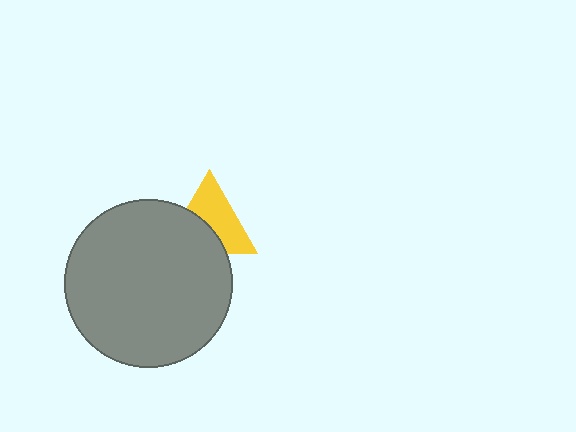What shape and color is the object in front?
The object in front is a gray circle.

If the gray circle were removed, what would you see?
You would see the complete yellow triangle.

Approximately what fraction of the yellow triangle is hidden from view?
Roughly 42% of the yellow triangle is hidden behind the gray circle.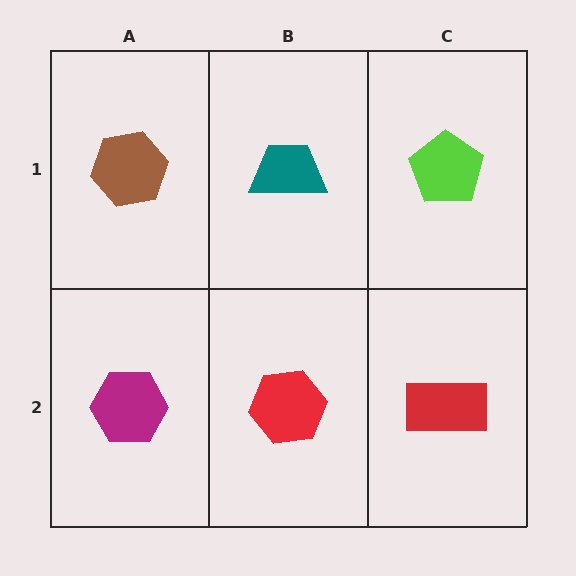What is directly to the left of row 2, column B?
A magenta hexagon.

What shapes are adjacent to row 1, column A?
A magenta hexagon (row 2, column A), a teal trapezoid (row 1, column B).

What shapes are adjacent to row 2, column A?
A brown hexagon (row 1, column A), a red hexagon (row 2, column B).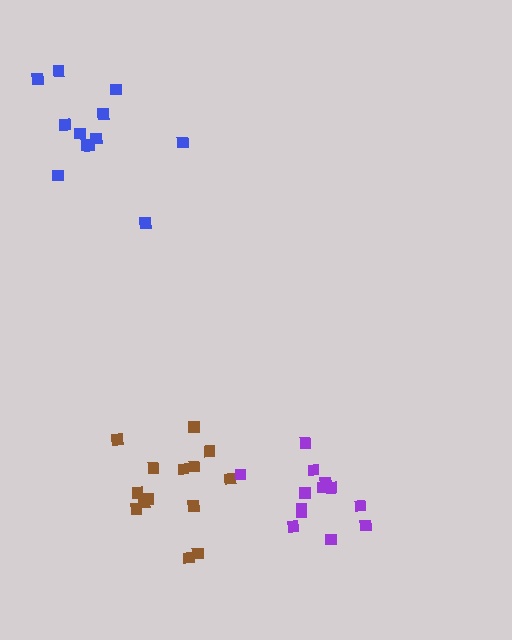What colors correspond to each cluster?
The clusters are colored: brown, purple, blue.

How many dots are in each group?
Group 1: 14 dots, Group 2: 13 dots, Group 3: 12 dots (39 total).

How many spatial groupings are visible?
There are 3 spatial groupings.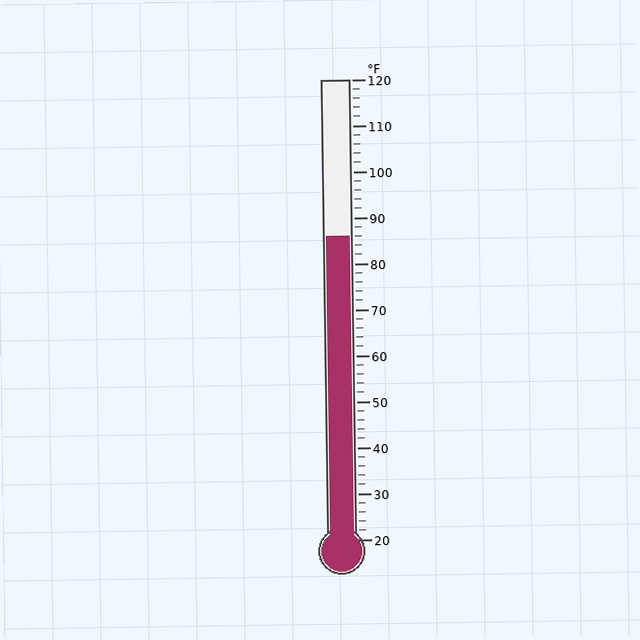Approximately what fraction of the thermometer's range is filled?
The thermometer is filled to approximately 65% of its range.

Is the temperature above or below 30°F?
The temperature is above 30°F.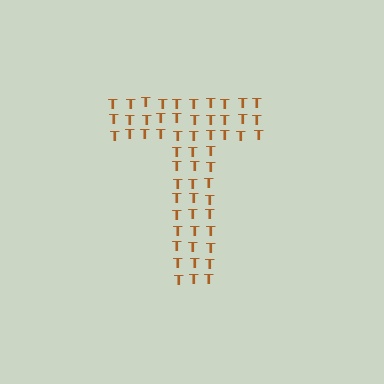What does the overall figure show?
The overall figure shows the letter T.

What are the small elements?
The small elements are letter T's.